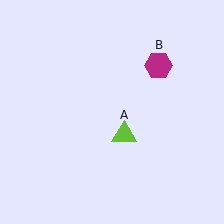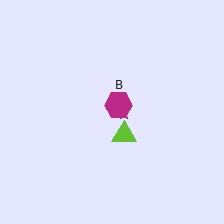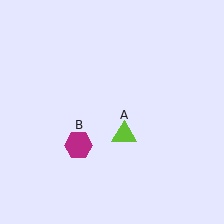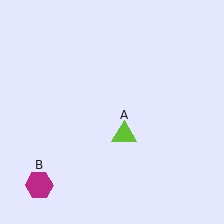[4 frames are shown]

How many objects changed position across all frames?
1 object changed position: magenta hexagon (object B).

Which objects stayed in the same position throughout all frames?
Lime triangle (object A) remained stationary.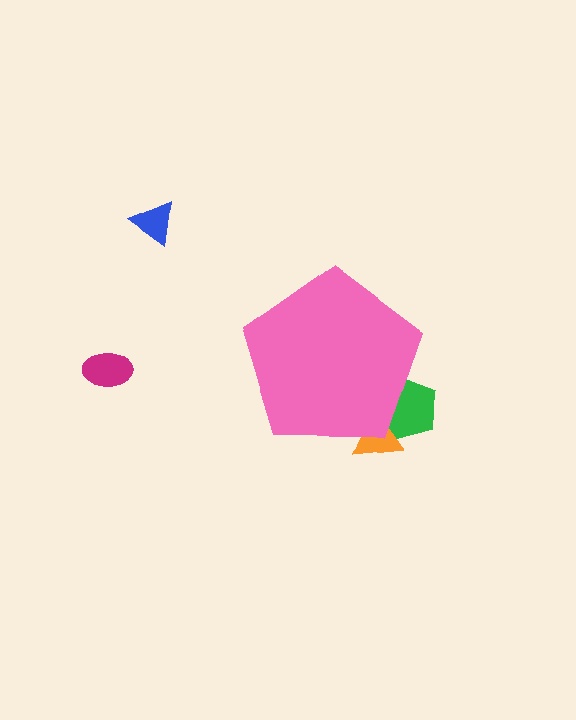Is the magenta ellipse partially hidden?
No, the magenta ellipse is fully visible.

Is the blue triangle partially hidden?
No, the blue triangle is fully visible.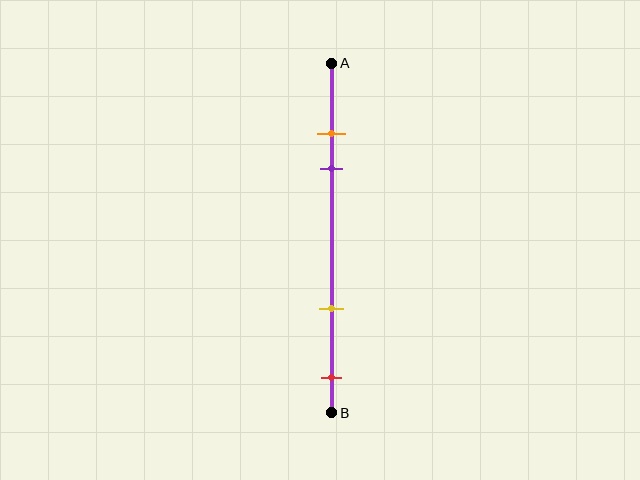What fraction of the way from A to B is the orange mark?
The orange mark is approximately 20% (0.2) of the way from A to B.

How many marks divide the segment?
There are 4 marks dividing the segment.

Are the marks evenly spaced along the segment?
No, the marks are not evenly spaced.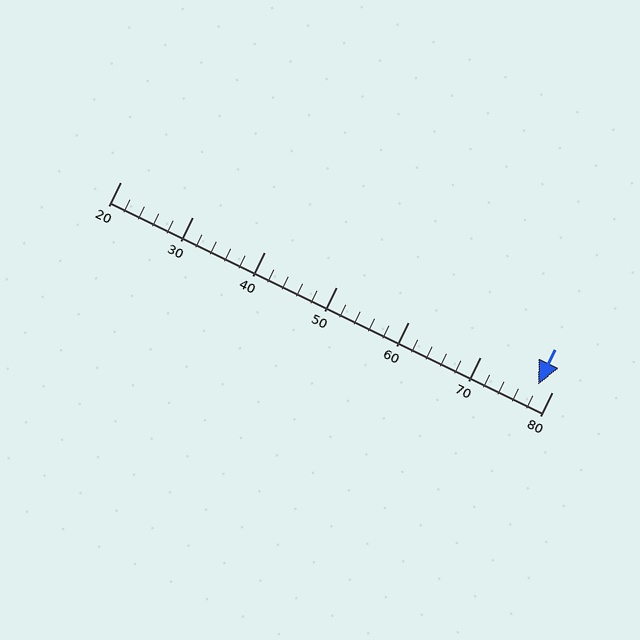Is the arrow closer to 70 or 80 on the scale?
The arrow is closer to 80.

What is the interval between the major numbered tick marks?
The major tick marks are spaced 10 units apart.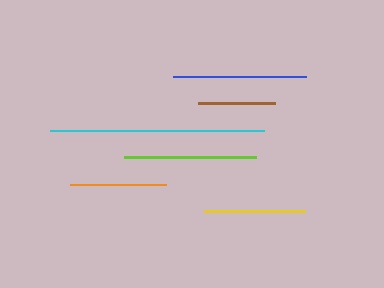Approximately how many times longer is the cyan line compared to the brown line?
The cyan line is approximately 2.8 times the length of the brown line.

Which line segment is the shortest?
The brown line is the shortest at approximately 77 pixels.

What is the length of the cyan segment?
The cyan segment is approximately 214 pixels long.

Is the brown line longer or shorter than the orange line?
The orange line is longer than the brown line.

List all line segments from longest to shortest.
From longest to shortest: cyan, blue, lime, yellow, orange, brown.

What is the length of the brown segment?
The brown segment is approximately 77 pixels long.